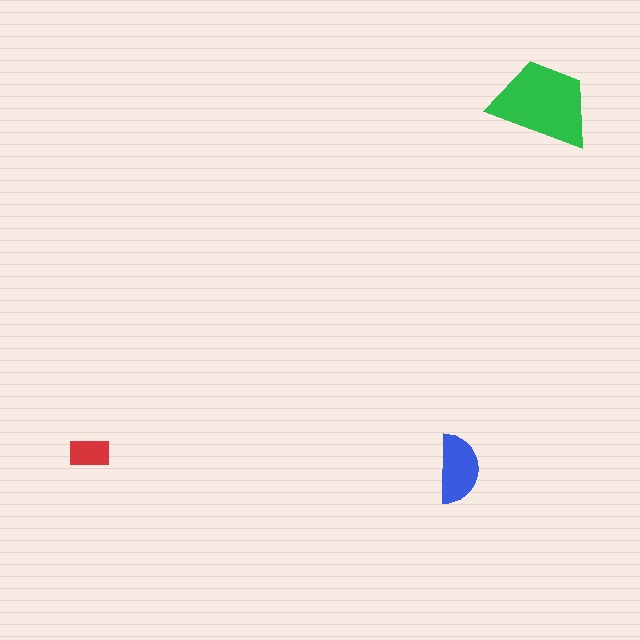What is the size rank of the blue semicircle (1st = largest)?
2nd.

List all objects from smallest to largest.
The red rectangle, the blue semicircle, the green trapezoid.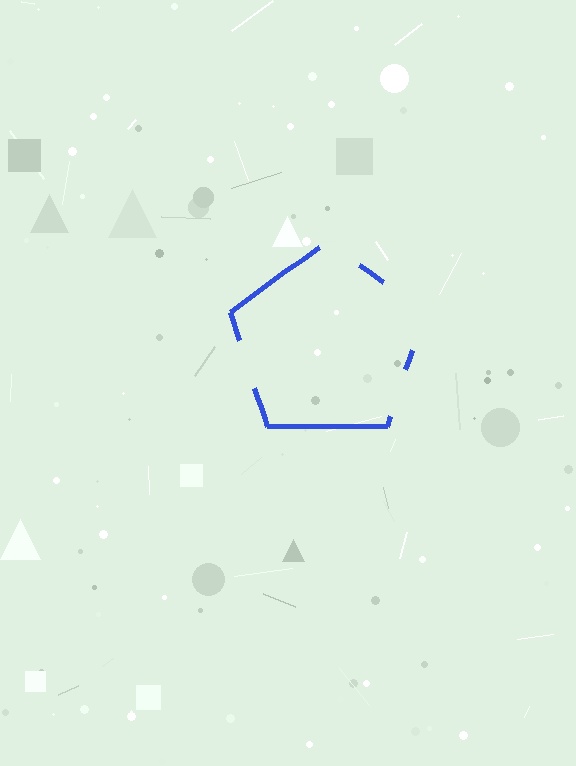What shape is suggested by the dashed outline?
The dashed outline suggests a pentagon.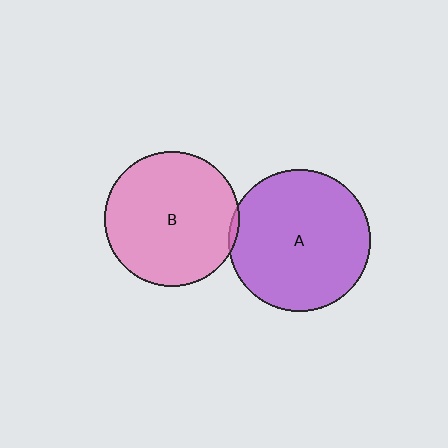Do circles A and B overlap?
Yes.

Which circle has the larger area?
Circle A (purple).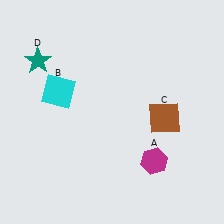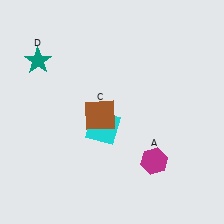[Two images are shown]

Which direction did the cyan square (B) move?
The cyan square (B) moved right.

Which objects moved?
The objects that moved are: the cyan square (B), the brown square (C).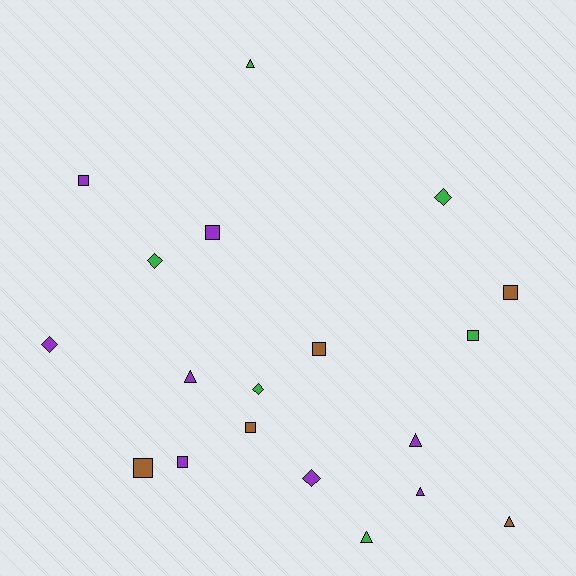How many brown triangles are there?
There is 1 brown triangle.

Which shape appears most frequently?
Square, with 8 objects.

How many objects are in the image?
There are 19 objects.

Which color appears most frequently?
Purple, with 8 objects.